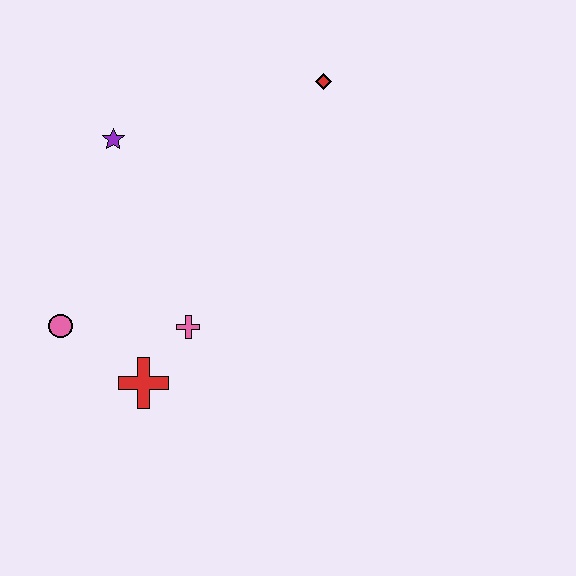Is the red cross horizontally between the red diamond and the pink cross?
No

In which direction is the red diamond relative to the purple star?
The red diamond is to the right of the purple star.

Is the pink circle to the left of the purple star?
Yes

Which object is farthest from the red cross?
The red diamond is farthest from the red cross.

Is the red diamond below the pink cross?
No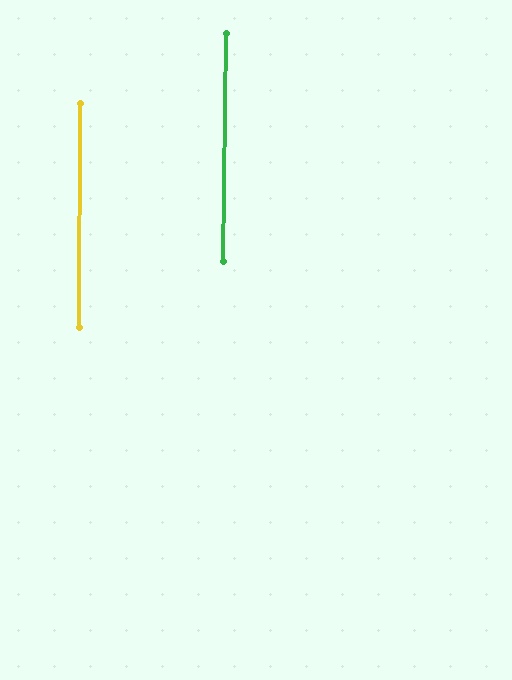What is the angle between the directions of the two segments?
Approximately 0 degrees.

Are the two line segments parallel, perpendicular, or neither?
Parallel — their directions differ by only 0.5°.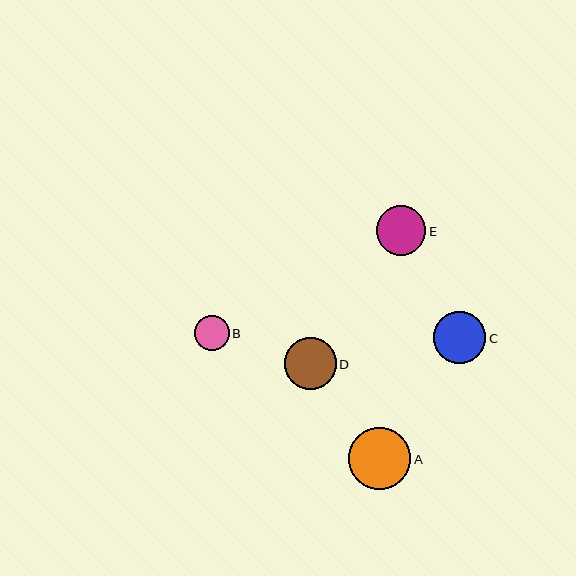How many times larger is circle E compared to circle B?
Circle E is approximately 1.4 times the size of circle B.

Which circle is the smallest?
Circle B is the smallest with a size of approximately 35 pixels.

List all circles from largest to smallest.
From largest to smallest: A, C, D, E, B.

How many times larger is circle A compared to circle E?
Circle A is approximately 1.3 times the size of circle E.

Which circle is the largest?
Circle A is the largest with a size of approximately 62 pixels.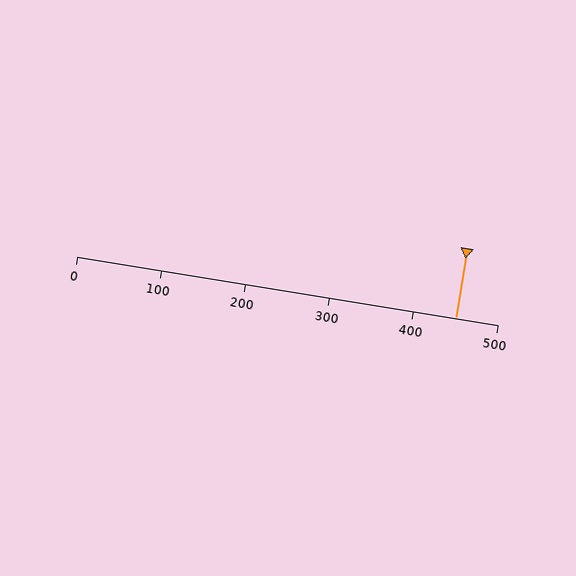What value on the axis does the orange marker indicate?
The marker indicates approximately 450.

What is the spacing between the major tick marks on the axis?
The major ticks are spaced 100 apart.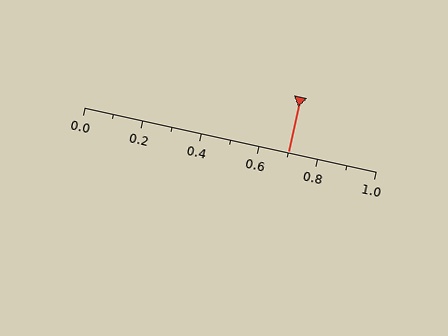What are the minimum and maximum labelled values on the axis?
The axis runs from 0.0 to 1.0.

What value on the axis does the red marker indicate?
The marker indicates approximately 0.7.